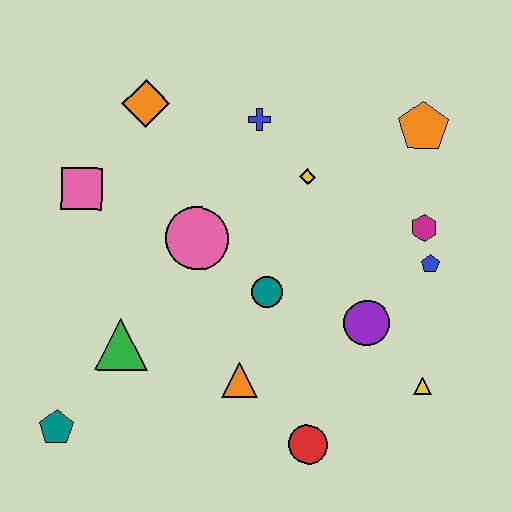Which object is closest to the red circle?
The orange triangle is closest to the red circle.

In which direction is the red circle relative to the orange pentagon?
The red circle is below the orange pentagon.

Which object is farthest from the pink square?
The yellow triangle is farthest from the pink square.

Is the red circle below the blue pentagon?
Yes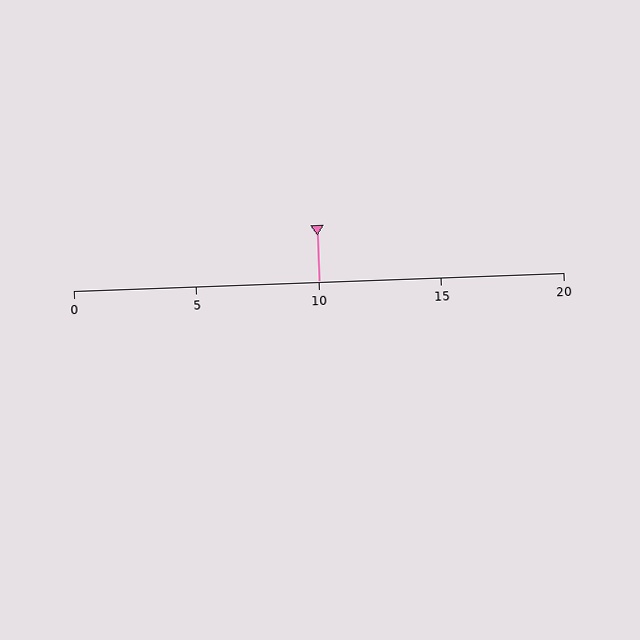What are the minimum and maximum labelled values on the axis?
The axis runs from 0 to 20.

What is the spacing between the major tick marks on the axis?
The major ticks are spaced 5 apart.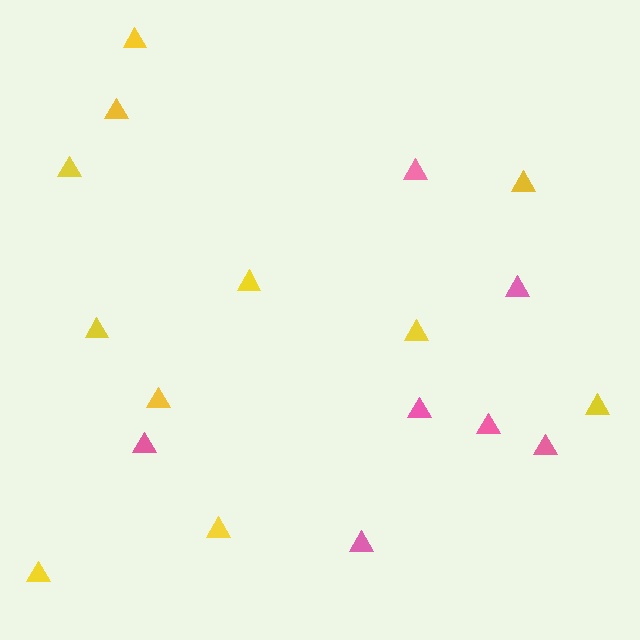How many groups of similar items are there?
There are 2 groups: one group of pink triangles (7) and one group of yellow triangles (11).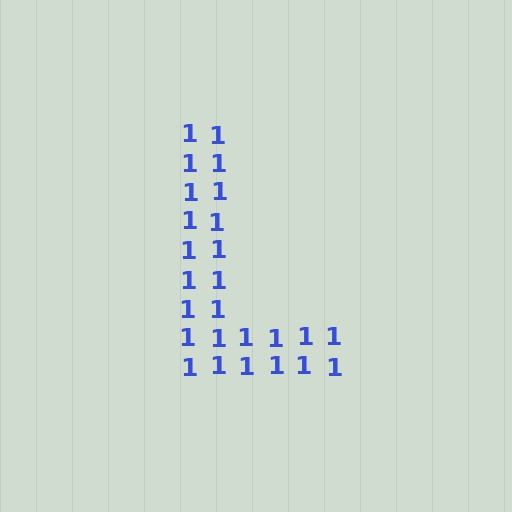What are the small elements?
The small elements are digit 1's.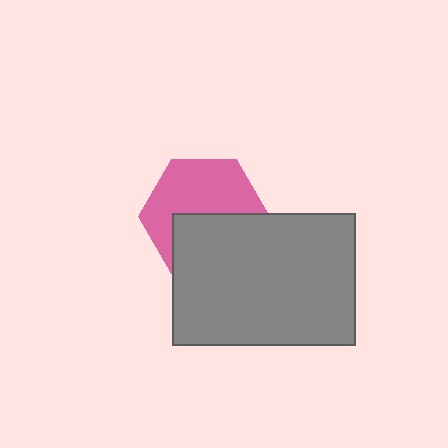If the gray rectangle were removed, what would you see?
You would see the complete pink hexagon.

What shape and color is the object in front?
The object in front is a gray rectangle.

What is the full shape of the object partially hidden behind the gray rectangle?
The partially hidden object is a pink hexagon.